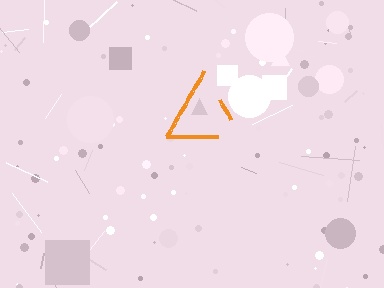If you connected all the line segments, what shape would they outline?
They would outline a triangle.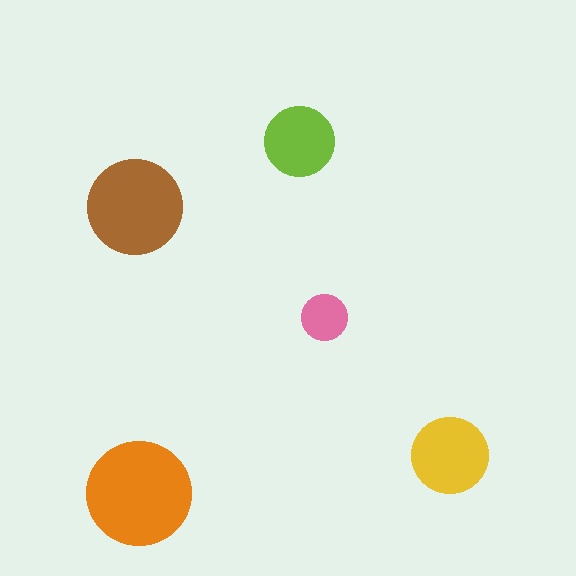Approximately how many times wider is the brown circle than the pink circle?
About 2 times wider.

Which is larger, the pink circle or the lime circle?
The lime one.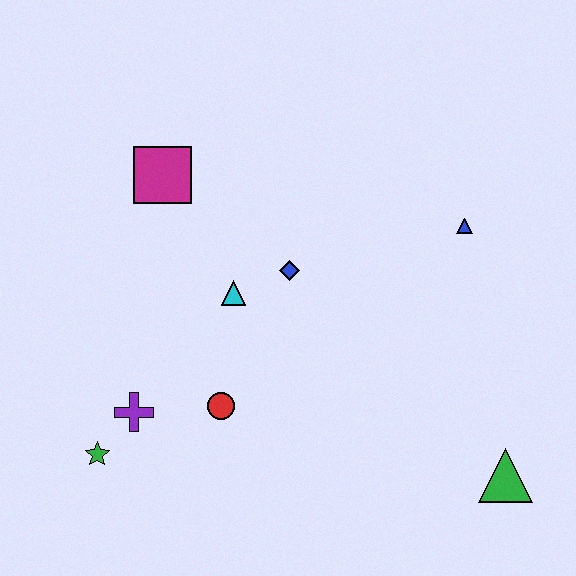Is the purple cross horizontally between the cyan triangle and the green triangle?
No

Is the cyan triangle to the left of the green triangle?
Yes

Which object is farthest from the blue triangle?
The green star is farthest from the blue triangle.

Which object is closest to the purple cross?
The green star is closest to the purple cross.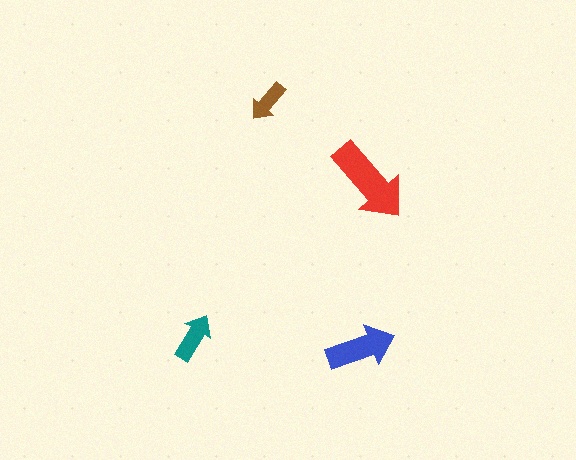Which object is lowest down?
The blue arrow is bottommost.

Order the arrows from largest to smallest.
the red one, the blue one, the teal one, the brown one.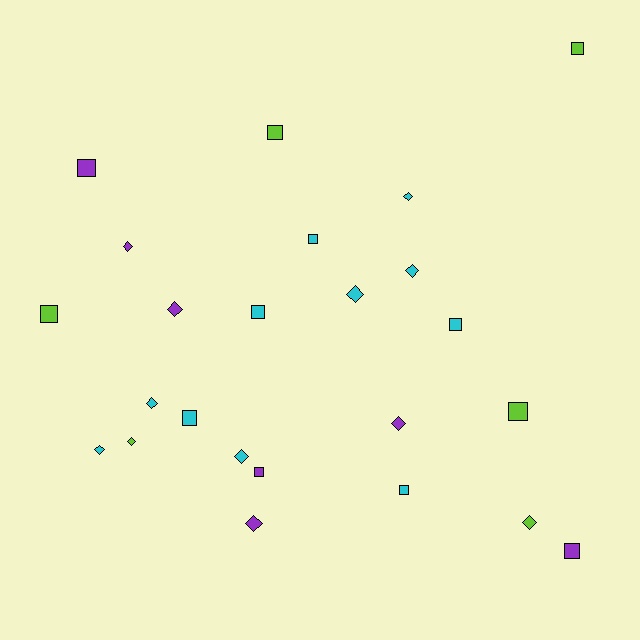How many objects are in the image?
There are 24 objects.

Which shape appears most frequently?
Diamond, with 12 objects.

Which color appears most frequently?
Cyan, with 11 objects.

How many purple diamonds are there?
There are 4 purple diamonds.